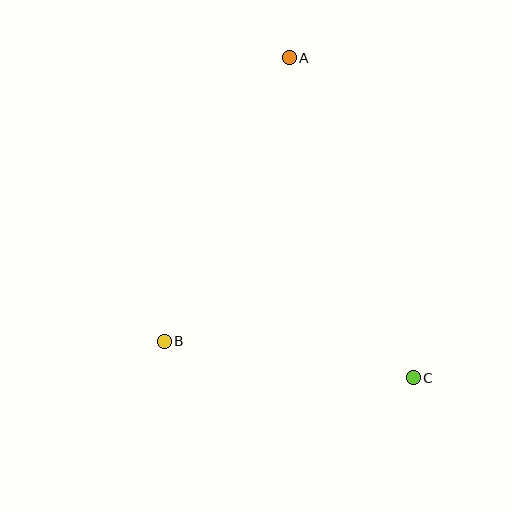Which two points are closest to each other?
Points B and C are closest to each other.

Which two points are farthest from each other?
Points A and C are farthest from each other.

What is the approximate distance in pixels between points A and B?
The distance between A and B is approximately 310 pixels.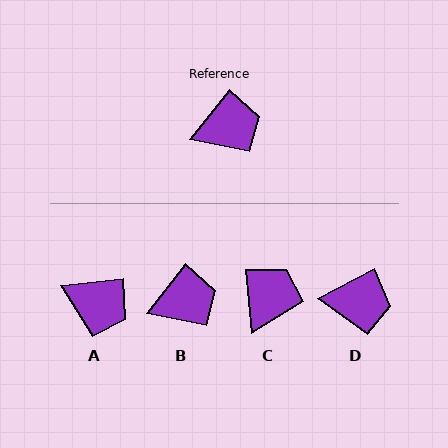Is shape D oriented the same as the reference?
No, it is off by about 25 degrees.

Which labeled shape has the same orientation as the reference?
B.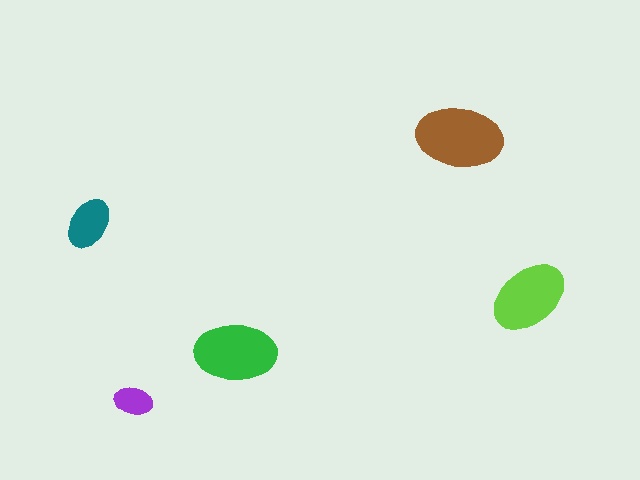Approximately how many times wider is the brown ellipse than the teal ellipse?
About 1.5 times wider.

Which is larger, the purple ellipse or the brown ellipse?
The brown one.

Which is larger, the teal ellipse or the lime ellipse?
The lime one.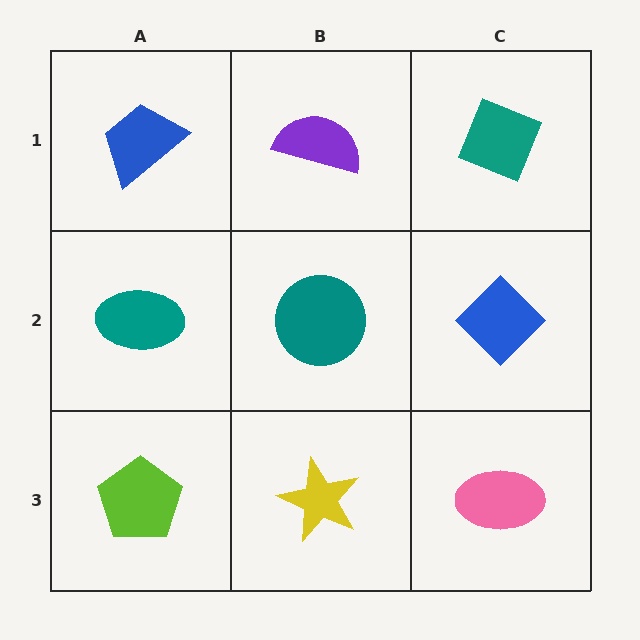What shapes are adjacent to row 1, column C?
A blue diamond (row 2, column C), a purple semicircle (row 1, column B).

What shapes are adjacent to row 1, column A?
A teal ellipse (row 2, column A), a purple semicircle (row 1, column B).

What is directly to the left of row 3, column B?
A lime pentagon.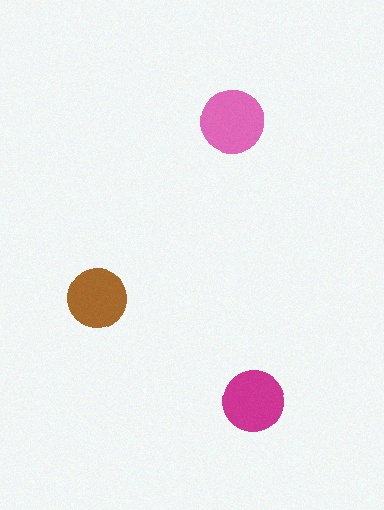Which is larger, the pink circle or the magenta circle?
The pink one.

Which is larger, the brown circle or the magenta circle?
The magenta one.